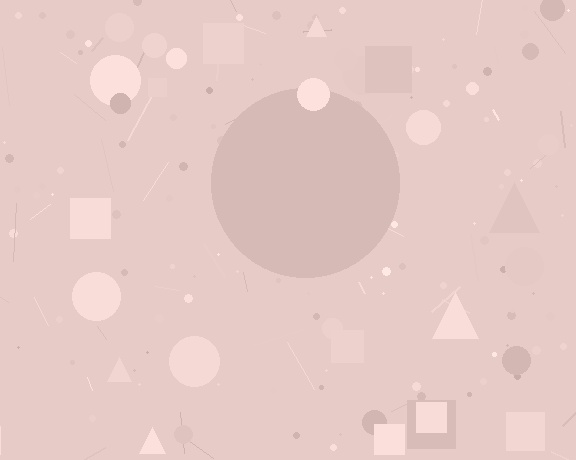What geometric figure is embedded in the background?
A circle is embedded in the background.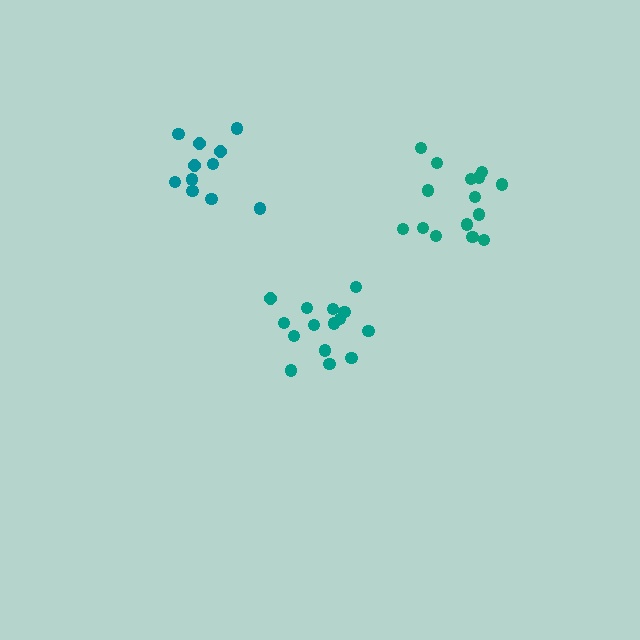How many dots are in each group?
Group 1: 15 dots, Group 2: 11 dots, Group 3: 15 dots (41 total).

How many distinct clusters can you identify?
There are 3 distinct clusters.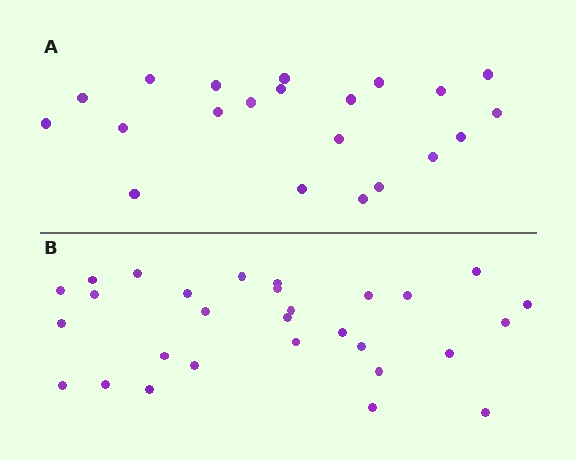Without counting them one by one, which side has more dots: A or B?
Region B (the bottom region) has more dots.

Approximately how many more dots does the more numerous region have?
Region B has roughly 8 or so more dots than region A.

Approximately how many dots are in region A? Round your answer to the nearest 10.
About 20 dots. (The exact count is 21, which rounds to 20.)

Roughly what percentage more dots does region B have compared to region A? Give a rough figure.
About 40% more.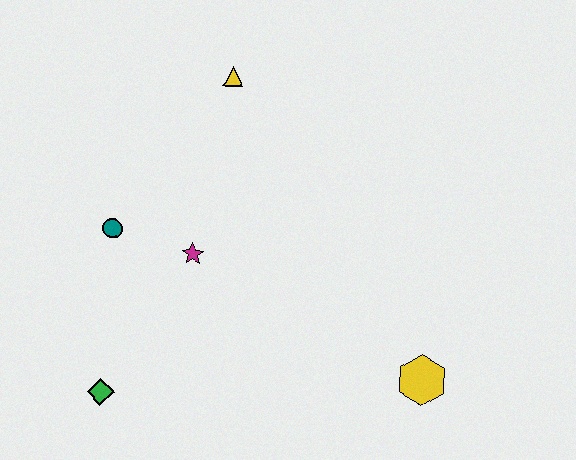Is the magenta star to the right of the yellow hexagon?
No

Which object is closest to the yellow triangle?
The magenta star is closest to the yellow triangle.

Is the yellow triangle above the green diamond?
Yes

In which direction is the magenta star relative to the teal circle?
The magenta star is to the right of the teal circle.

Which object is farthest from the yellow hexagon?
The yellow triangle is farthest from the yellow hexagon.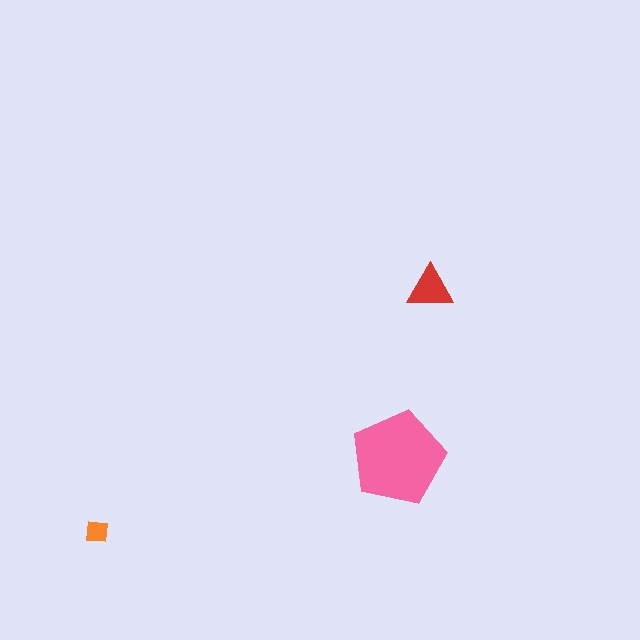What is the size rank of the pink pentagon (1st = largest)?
1st.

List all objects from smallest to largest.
The orange square, the red triangle, the pink pentagon.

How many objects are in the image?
There are 3 objects in the image.